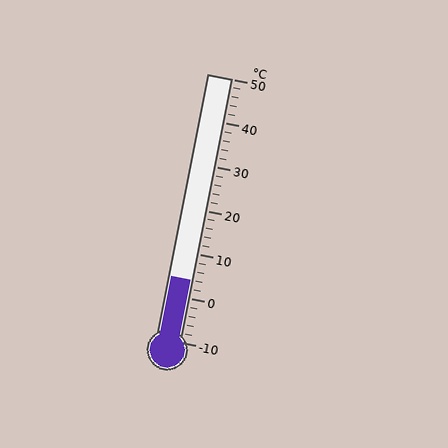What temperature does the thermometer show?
The thermometer shows approximately 4°C.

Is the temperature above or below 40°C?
The temperature is below 40°C.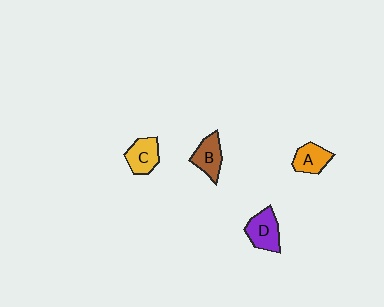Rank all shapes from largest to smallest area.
From largest to smallest: D (purple), C (yellow), B (brown), A (orange).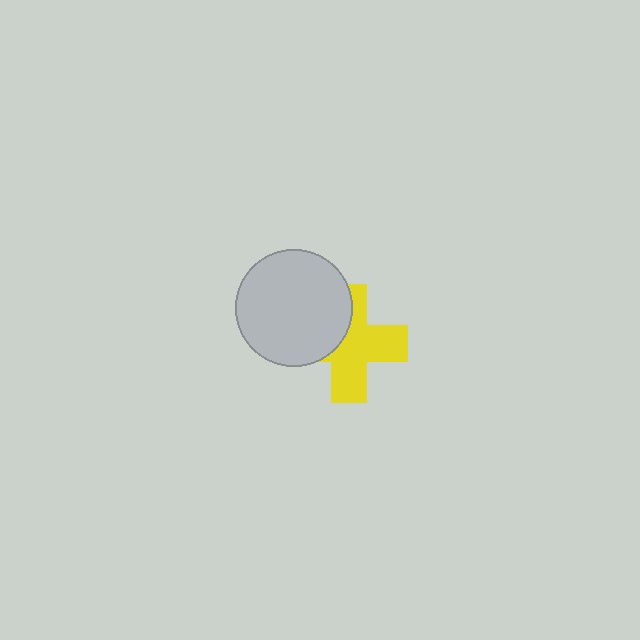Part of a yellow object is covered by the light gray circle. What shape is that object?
It is a cross.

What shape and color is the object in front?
The object in front is a light gray circle.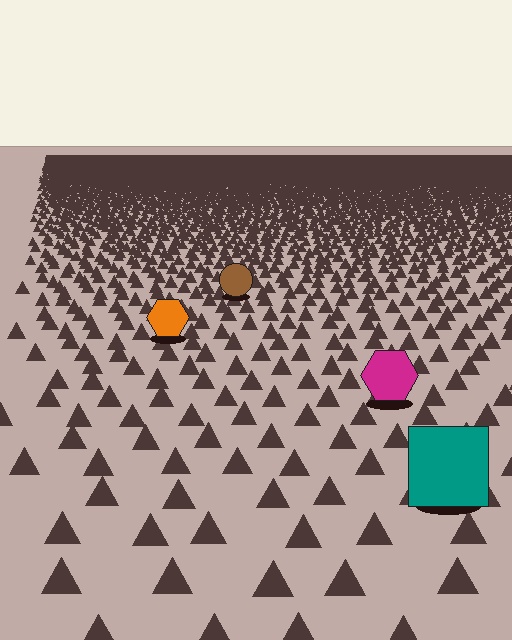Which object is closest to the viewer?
The teal square is closest. The texture marks near it are larger and more spread out.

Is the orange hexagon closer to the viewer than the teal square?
No. The teal square is closer — you can tell from the texture gradient: the ground texture is coarser near it.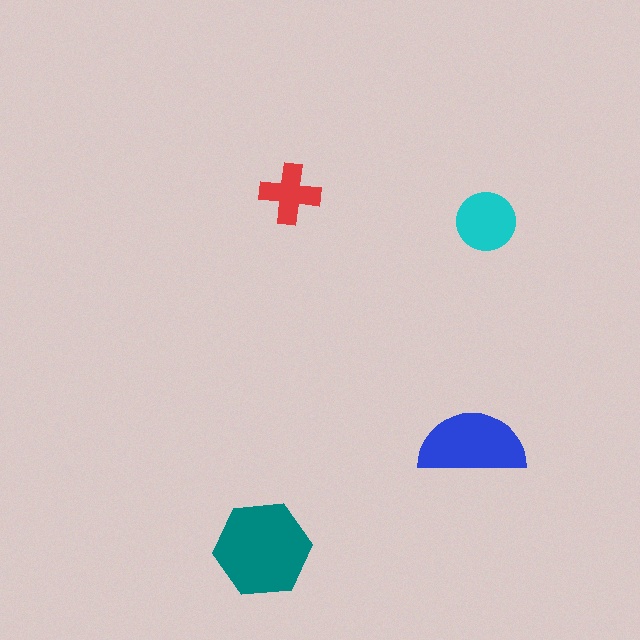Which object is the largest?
The teal hexagon.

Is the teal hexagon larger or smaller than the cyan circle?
Larger.